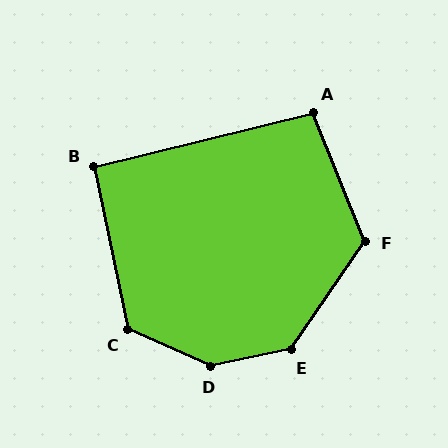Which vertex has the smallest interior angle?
B, at approximately 92 degrees.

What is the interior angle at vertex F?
Approximately 124 degrees (obtuse).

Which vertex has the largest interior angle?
D, at approximately 145 degrees.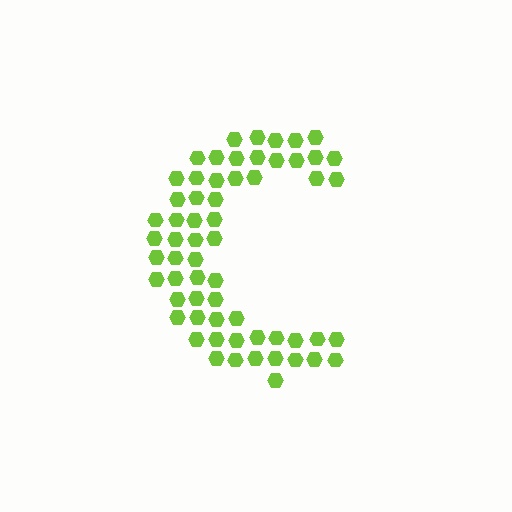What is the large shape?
The large shape is the letter C.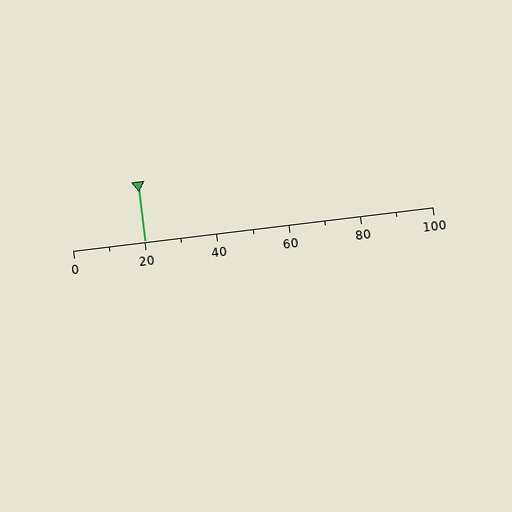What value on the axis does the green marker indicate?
The marker indicates approximately 20.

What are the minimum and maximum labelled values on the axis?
The axis runs from 0 to 100.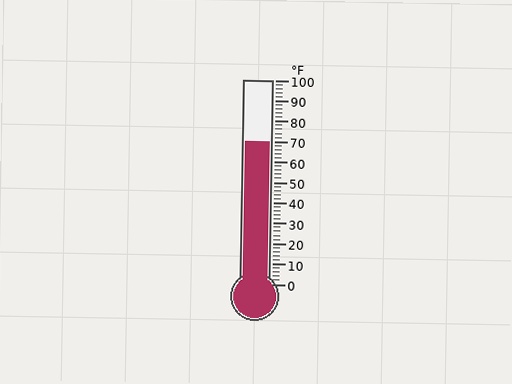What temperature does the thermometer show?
The thermometer shows approximately 70°F.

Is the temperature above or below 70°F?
The temperature is at 70°F.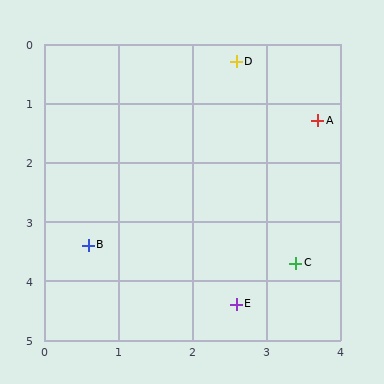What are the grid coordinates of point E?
Point E is at approximately (2.6, 4.4).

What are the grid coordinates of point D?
Point D is at approximately (2.6, 0.3).